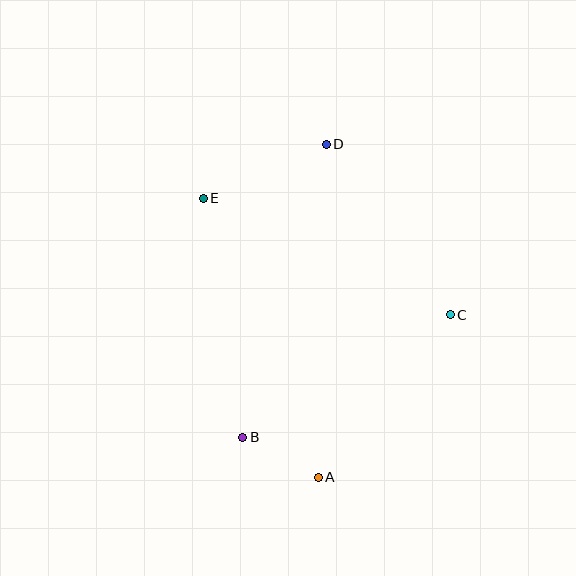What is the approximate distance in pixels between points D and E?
The distance between D and E is approximately 134 pixels.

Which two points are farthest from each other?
Points A and D are farthest from each other.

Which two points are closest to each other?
Points A and B are closest to each other.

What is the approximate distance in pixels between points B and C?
The distance between B and C is approximately 241 pixels.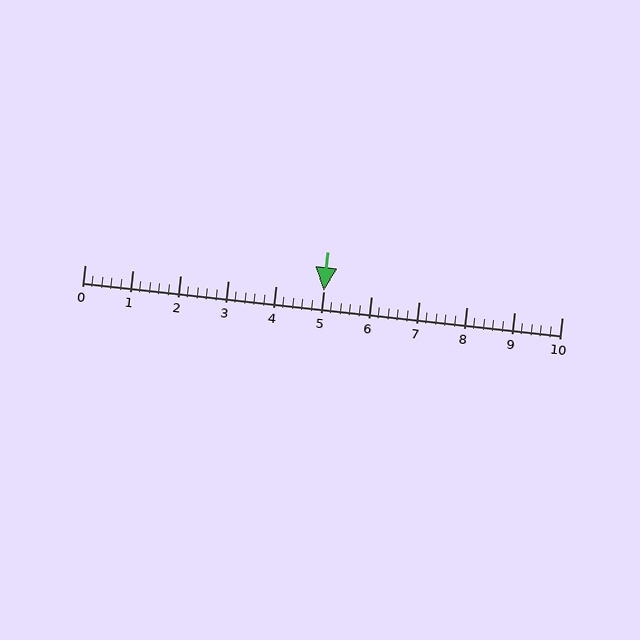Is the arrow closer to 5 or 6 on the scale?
The arrow is closer to 5.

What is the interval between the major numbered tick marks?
The major tick marks are spaced 1 units apart.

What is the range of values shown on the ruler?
The ruler shows values from 0 to 10.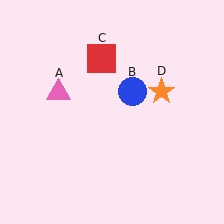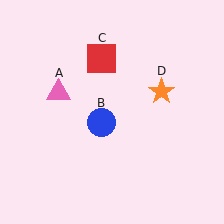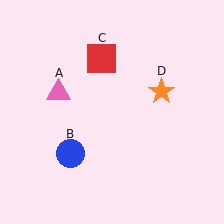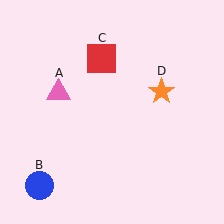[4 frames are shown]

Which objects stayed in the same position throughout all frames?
Pink triangle (object A) and red square (object C) and orange star (object D) remained stationary.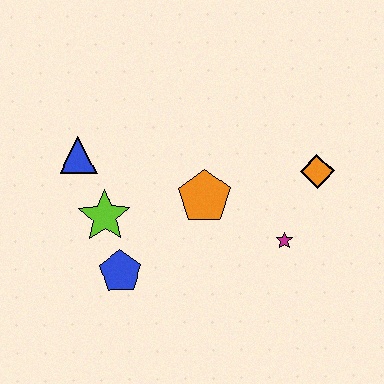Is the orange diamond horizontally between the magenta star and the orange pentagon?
No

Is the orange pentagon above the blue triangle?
No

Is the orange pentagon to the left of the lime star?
No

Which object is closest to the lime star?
The blue pentagon is closest to the lime star.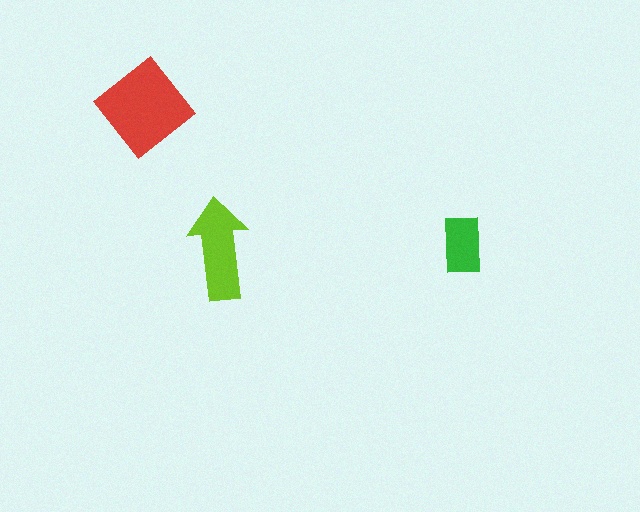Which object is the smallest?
The green rectangle.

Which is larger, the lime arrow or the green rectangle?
The lime arrow.